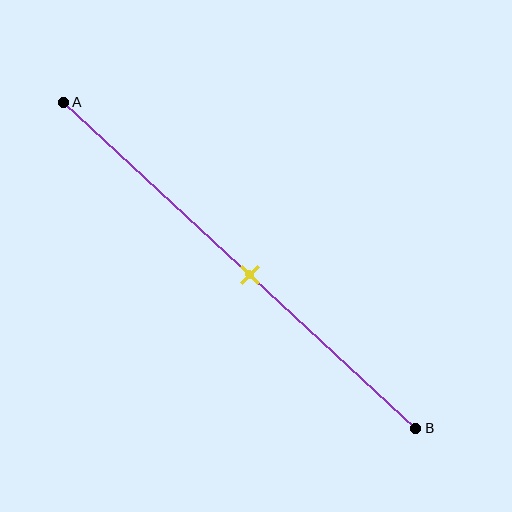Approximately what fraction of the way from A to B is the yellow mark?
The yellow mark is approximately 55% of the way from A to B.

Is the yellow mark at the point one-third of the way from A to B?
No, the mark is at about 55% from A, not at the 33% one-third point.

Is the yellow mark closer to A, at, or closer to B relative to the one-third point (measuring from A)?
The yellow mark is closer to point B than the one-third point of segment AB.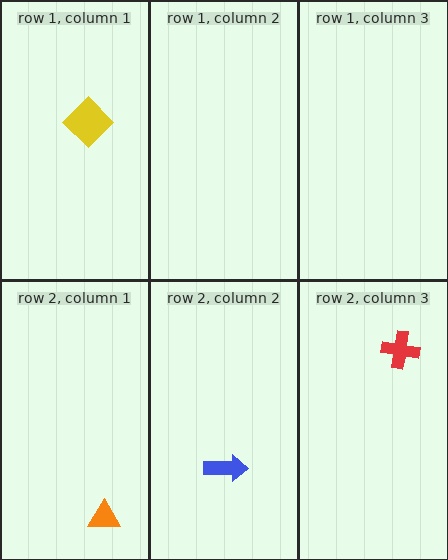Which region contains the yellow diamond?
The row 1, column 1 region.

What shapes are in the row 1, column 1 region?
The yellow diamond.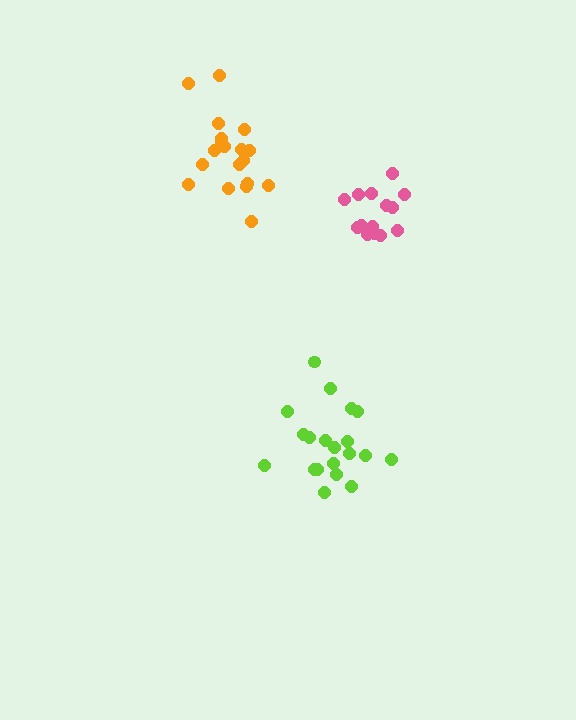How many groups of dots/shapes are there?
There are 3 groups.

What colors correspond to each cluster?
The clusters are colored: lime, orange, pink.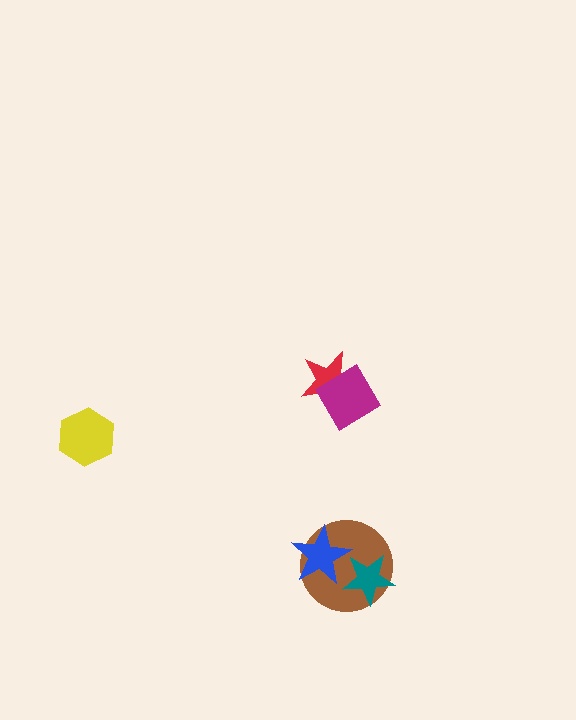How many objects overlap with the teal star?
2 objects overlap with the teal star.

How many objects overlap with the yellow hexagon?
0 objects overlap with the yellow hexagon.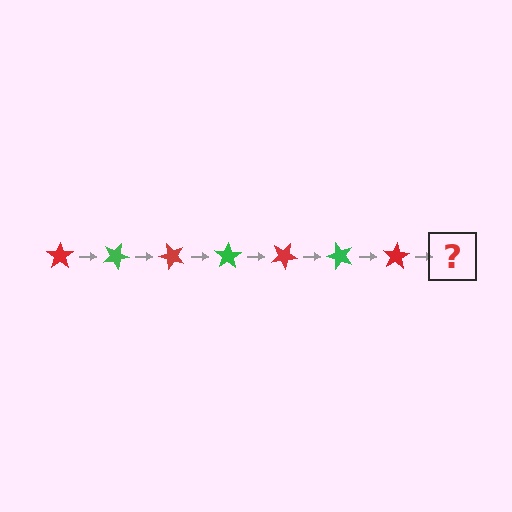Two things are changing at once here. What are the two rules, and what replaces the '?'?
The two rules are that it rotates 25 degrees each step and the color cycles through red and green. The '?' should be a green star, rotated 175 degrees from the start.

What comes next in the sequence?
The next element should be a green star, rotated 175 degrees from the start.